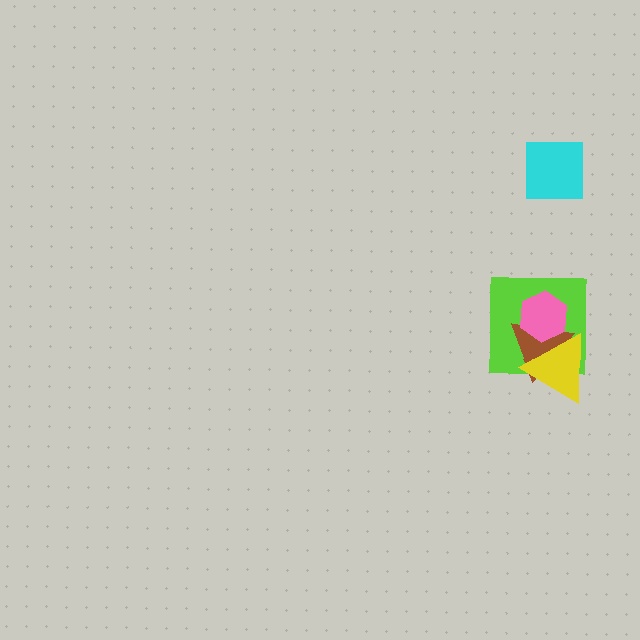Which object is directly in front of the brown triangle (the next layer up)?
The yellow triangle is directly in front of the brown triangle.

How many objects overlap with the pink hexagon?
3 objects overlap with the pink hexagon.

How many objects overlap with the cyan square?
0 objects overlap with the cyan square.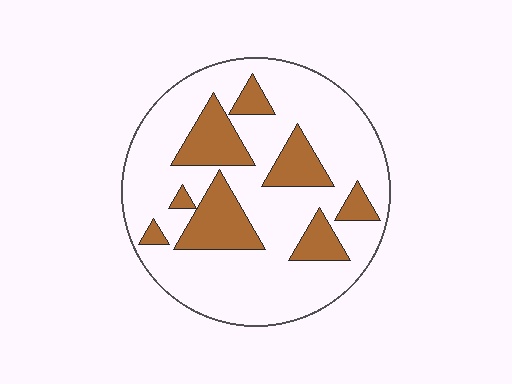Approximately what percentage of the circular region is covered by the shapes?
Approximately 25%.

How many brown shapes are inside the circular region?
8.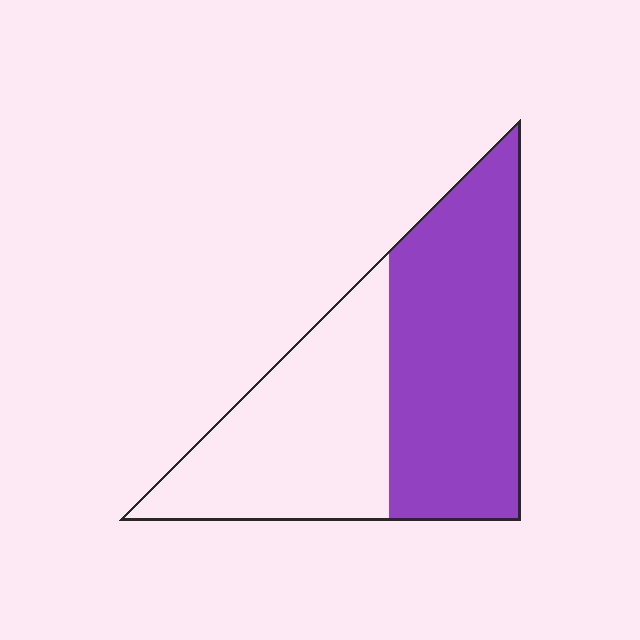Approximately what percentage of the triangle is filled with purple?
Approximately 55%.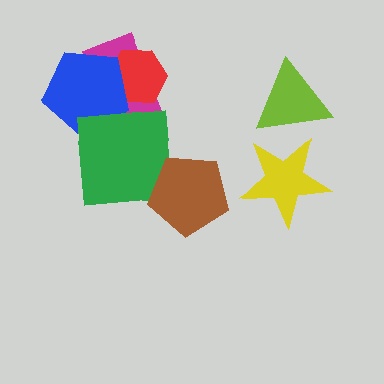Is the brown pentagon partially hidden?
No, no other shape covers it.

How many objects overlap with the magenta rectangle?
3 objects overlap with the magenta rectangle.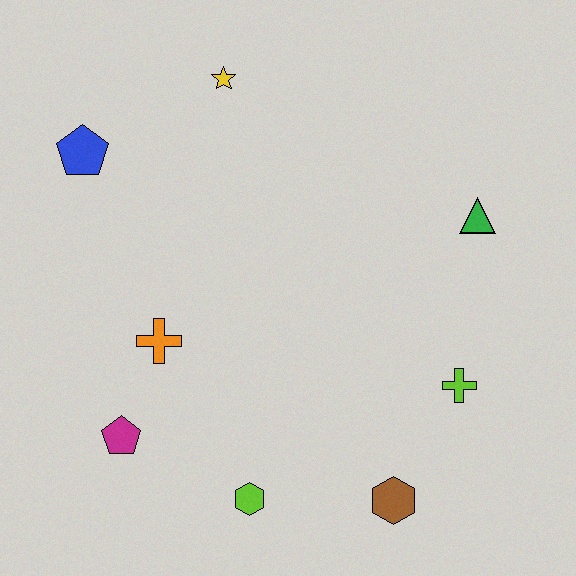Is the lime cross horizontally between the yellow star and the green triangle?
Yes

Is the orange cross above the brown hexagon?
Yes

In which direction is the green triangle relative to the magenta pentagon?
The green triangle is to the right of the magenta pentagon.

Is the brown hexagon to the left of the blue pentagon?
No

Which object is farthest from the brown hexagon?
The blue pentagon is farthest from the brown hexagon.